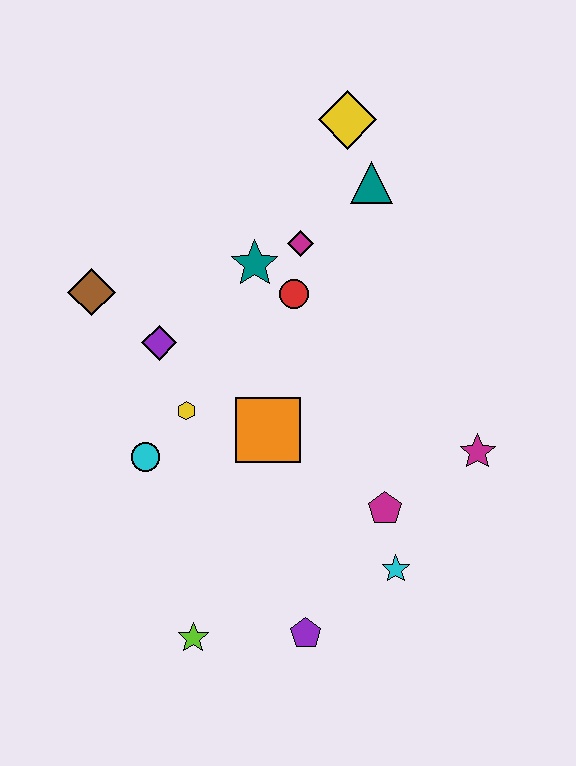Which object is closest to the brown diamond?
The purple diamond is closest to the brown diamond.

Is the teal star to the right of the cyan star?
No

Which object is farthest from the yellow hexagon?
The yellow diamond is farthest from the yellow hexagon.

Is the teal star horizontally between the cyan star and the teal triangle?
No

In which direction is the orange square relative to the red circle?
The orange square is below the red circle.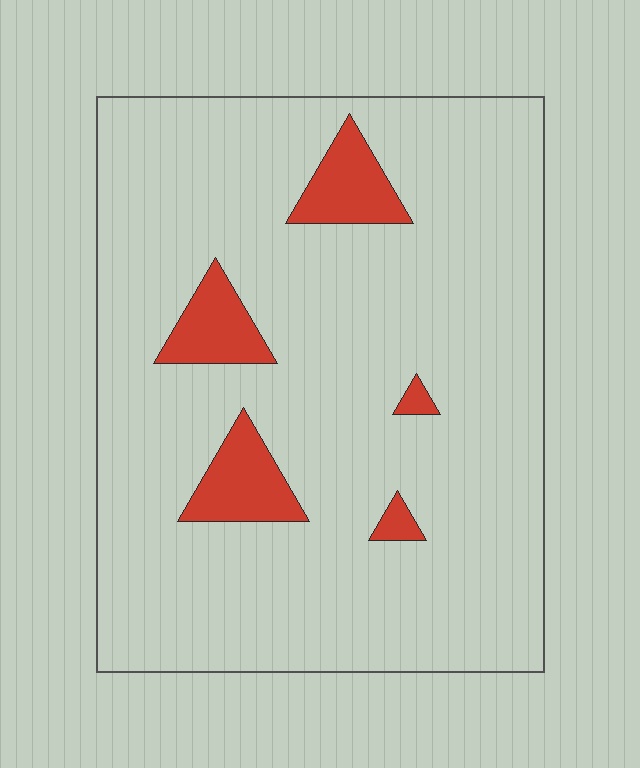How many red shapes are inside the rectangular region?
5.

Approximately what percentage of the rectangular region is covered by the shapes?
Approximately 10%.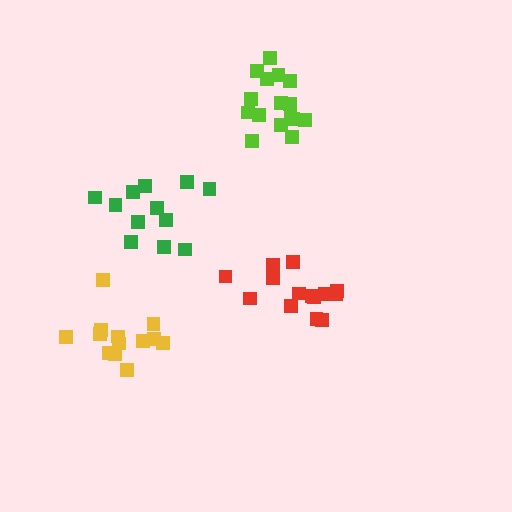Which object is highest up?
The lime cluster is topmost.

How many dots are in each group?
Group 1: 13 dots, Group 2: 15 dots, Group 3: 16 dots, Group 4: 12 dots (56 total).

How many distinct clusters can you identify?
There are 4 distinct clusters.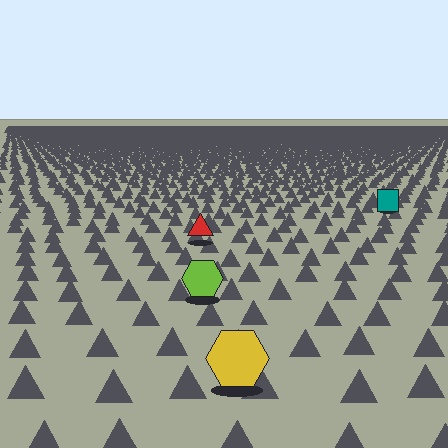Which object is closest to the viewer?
The yellow hexagon is closest. The texture marks near it are larger and more spread out.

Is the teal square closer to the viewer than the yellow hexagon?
No. The yellow hexagon is closer — you can tell from the texture gradient: the ground texture is coarser near it.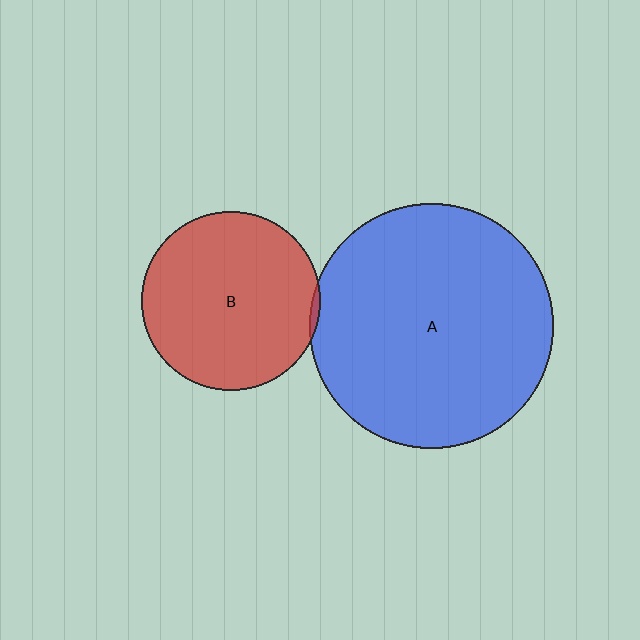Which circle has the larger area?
Circle A (blue).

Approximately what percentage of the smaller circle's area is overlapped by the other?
Approximately 5%.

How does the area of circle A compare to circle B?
Approximately 1.9 times.